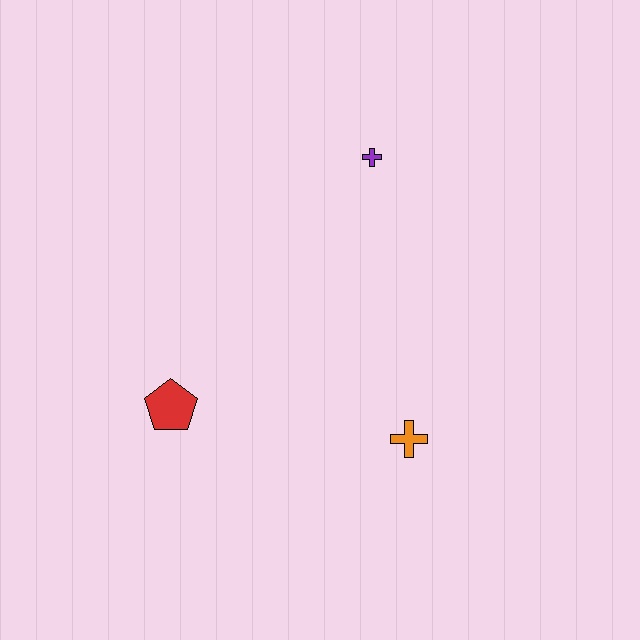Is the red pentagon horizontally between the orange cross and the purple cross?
No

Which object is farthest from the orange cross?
The purple cross is farthest from the orange cross.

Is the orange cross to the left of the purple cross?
No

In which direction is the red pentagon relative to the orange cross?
The red pentagon is to the left of the orange cross.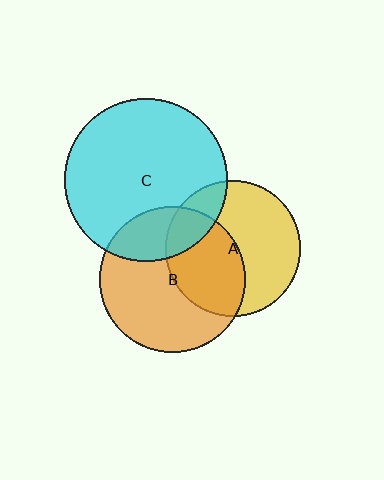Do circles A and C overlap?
Yes.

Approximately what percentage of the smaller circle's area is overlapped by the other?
Approximately 20%.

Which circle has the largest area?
Circle C (cyan).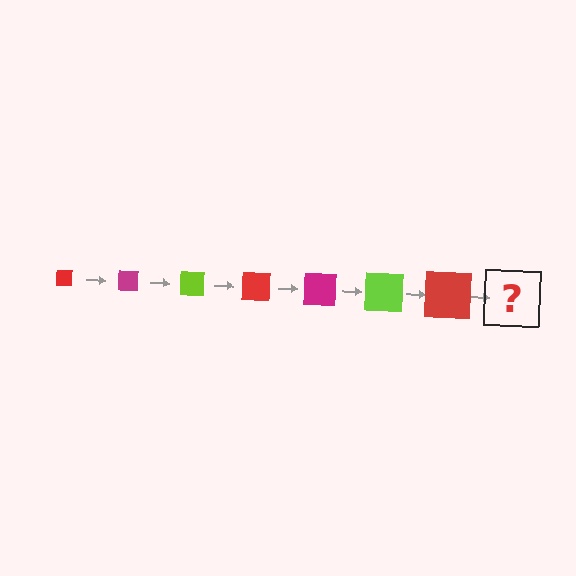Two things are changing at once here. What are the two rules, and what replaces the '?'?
The two rules are that the square grows larger each step and the color cycles through red, magenta, and lime. The '?' should be a magenta square, larger than the previous one.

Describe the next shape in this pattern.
It should be a magenta square, larger than the previous one.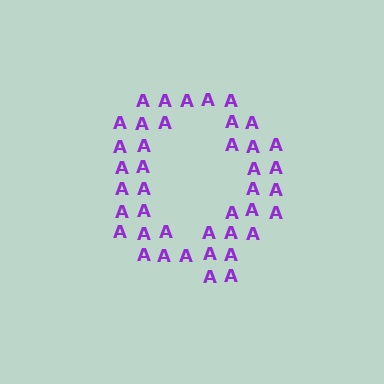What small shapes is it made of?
It is made of small letter A's.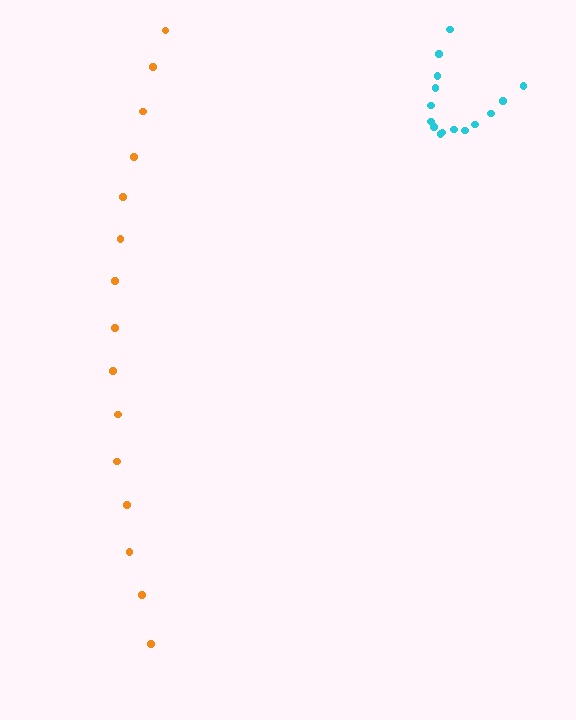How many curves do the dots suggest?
There are 2 distinct paths.